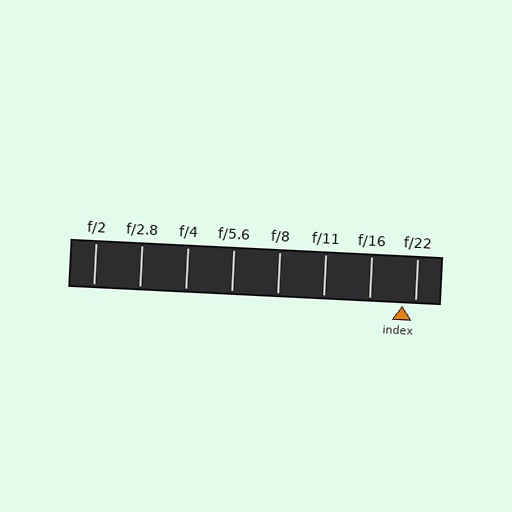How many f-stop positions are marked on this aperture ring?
There are 8 f-stop positions marked.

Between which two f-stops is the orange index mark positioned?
The index mark is between f/16 and f/22.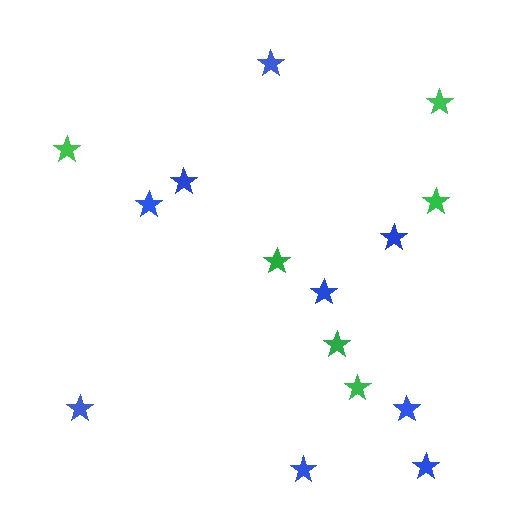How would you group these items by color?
There are 2 groups: one group of blue stars (9) and one group of green stars (6).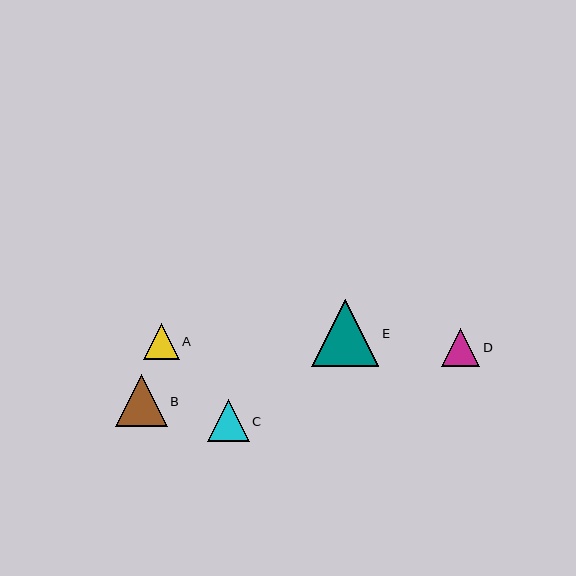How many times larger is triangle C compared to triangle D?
Triangle C is approximately 1.1 times the size of triangle D.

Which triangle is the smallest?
Triangle A is the smallest with a size of approximately 36 pixels.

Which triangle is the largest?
Triangle E is the largest with a size of approximately 67 pixels.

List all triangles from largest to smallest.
From largest to smallest: E, B, C, D, A.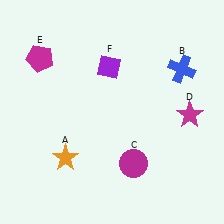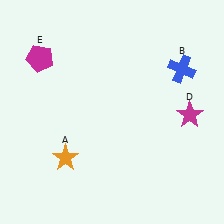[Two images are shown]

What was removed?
The magenta circle (C), the purple diamond (F) were removed in Image 2.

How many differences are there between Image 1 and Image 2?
There are 2 differences between the two images.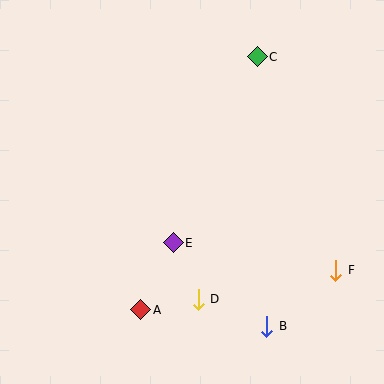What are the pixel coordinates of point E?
Point E is at (173, 243).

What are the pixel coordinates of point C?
Point C is at (257, 57).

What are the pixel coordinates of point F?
Point F is at (336, 270).